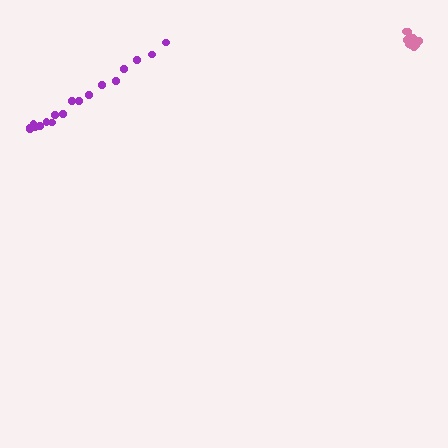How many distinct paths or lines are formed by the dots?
There are 2 distinct paths.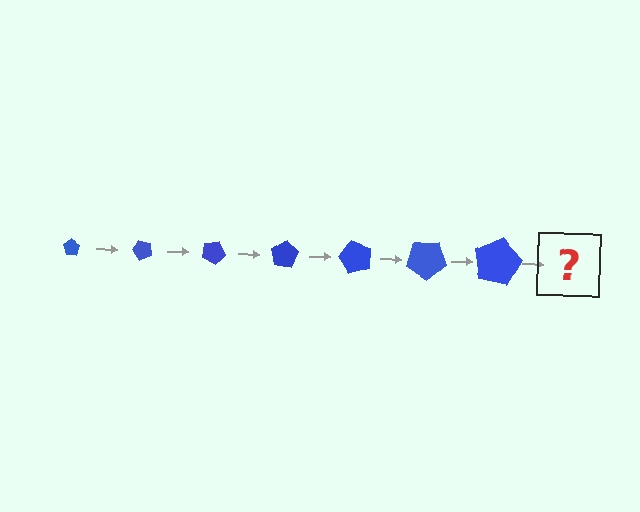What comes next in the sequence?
The next element should be a pentagon, larger than the previous one and rotated 350 degrees from the start.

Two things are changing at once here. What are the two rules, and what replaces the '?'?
The two rules are that the pentagon grows larger each step and it rotates 50 degrees each step. The '?' should be a pentagon, larger than the previous one and rotated 350 degrees from the start.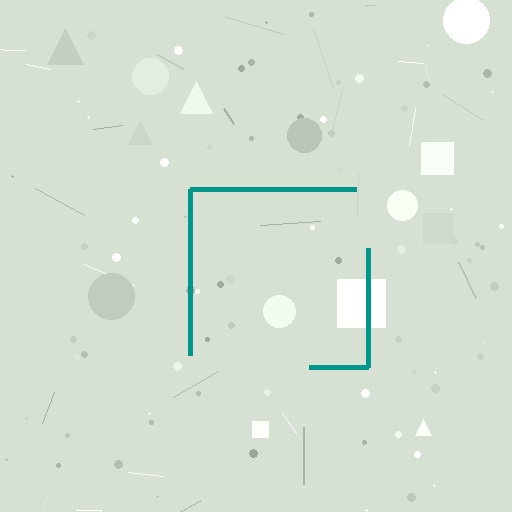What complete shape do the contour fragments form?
The contour fragments form a square.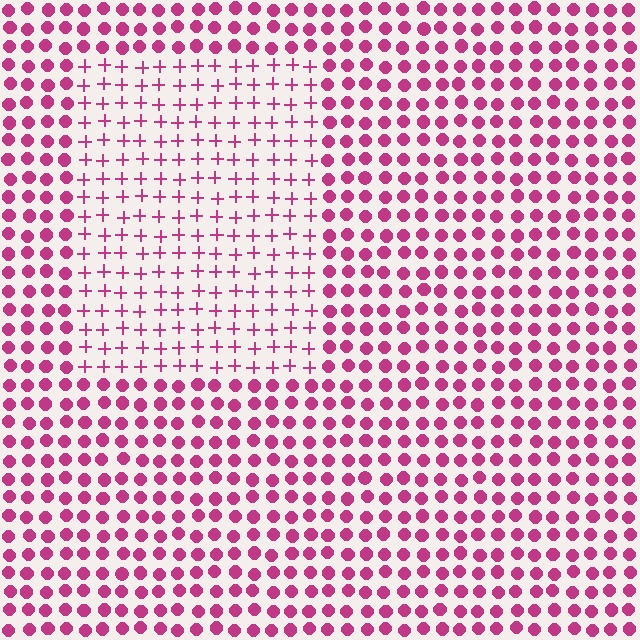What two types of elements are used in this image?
The image uses plus signs inside the rectangle region and circles outside it.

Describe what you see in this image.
The image is filled with small magenta elements arranged in a uniform grid. A rectangle-shaped region contains plus signs, while the surrounding area contains circles. The boundary is defined purely by the change in element shape.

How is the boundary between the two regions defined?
The boundary is defined by a change in element shape: plus signs inside vs. circles outside. All elements share the same color and spacing.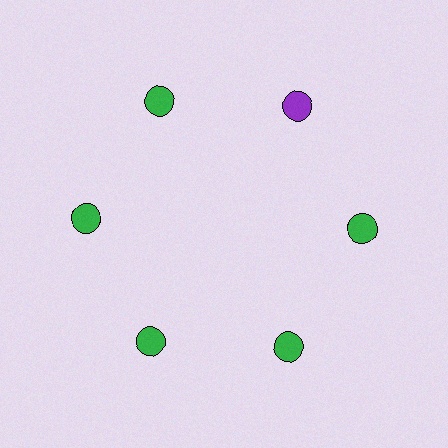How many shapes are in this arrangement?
There are 6 shapes arranged in a ring pattern.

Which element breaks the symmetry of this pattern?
The purple circle at roughly the 1 o'clock position breaks the symmetry. All other shapes are green circles.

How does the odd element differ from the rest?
It has a different color: purple instead of green.